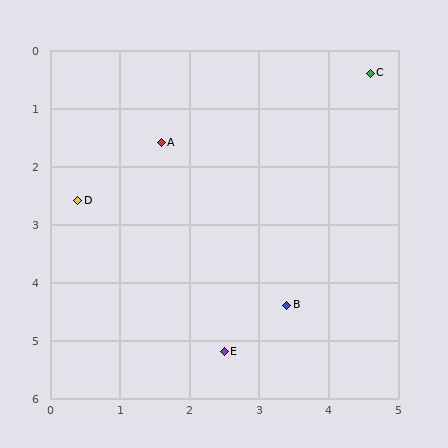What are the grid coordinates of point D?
Point D is at approximately (0.4, 2.6).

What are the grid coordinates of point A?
Point A is at approximately (1.6, 1.6).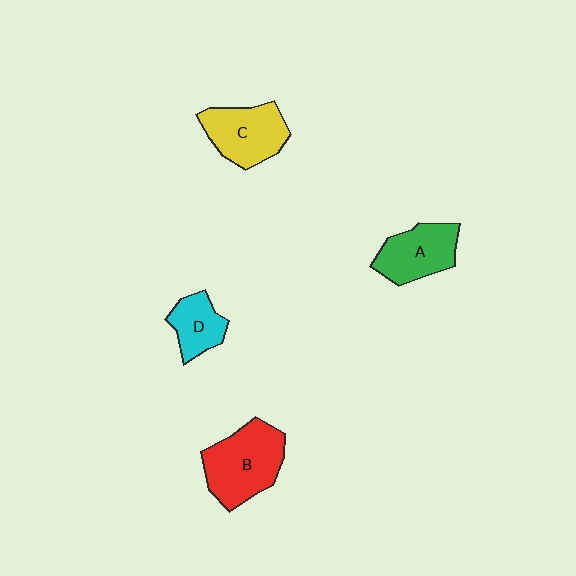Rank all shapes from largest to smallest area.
From largest to smallest: B (red), C (yellow), A (green), D (cyan).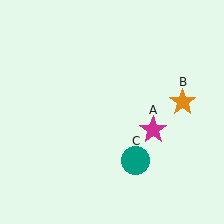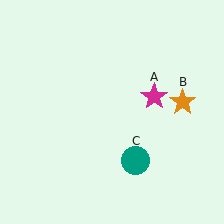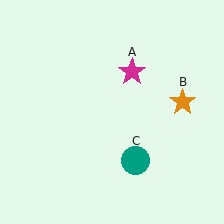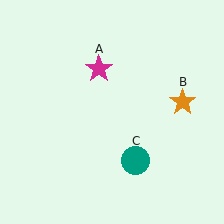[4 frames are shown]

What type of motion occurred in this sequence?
The magenta star (object A) rotated counterclockwise around the center of the scene.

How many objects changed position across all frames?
1 object changed position: magenta star (object A).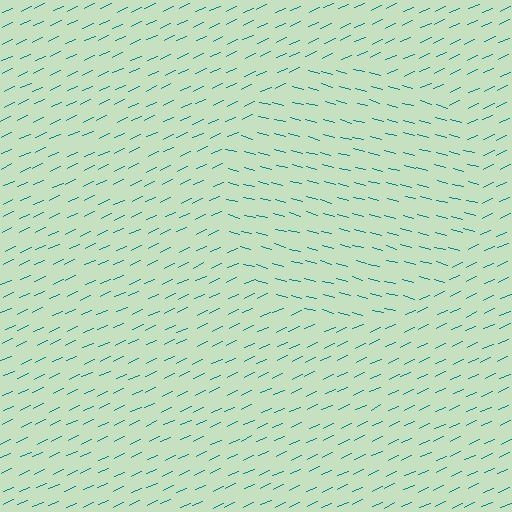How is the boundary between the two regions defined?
The boundary is defined purely by a change in line orientation (approximately 39 degrees difference). All lines are the same color and thickness.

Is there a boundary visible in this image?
Yes, there is a texture boundary formed by a change in line orientation.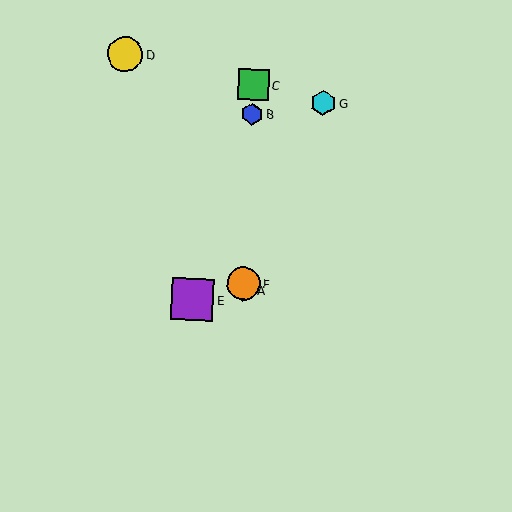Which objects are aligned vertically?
Objects A, B, C, F are aligned vertically.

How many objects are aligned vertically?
4 objects (A, B, C, F) are aligned vertically.